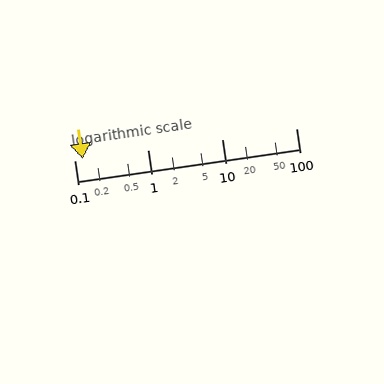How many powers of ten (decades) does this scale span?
The scale spans 3 decades, from 0.1 to 100.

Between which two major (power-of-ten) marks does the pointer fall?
The pointer is between 0.1 and 1.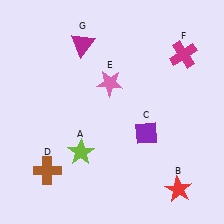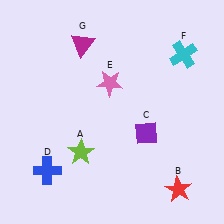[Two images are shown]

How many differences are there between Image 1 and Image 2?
There are 2 differences between the two images.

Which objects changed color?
D changed from brown to blue. F changed from magenta to cyan.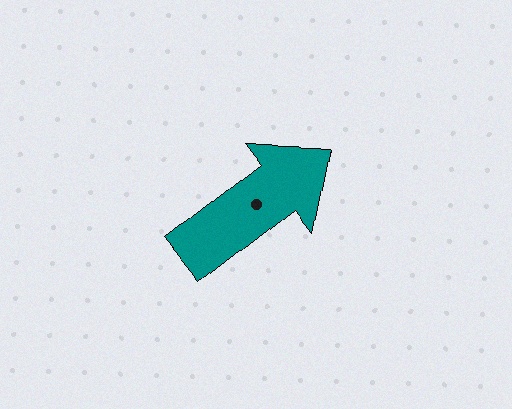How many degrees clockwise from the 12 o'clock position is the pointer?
Approximately 52 degrees.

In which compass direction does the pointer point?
Northeast.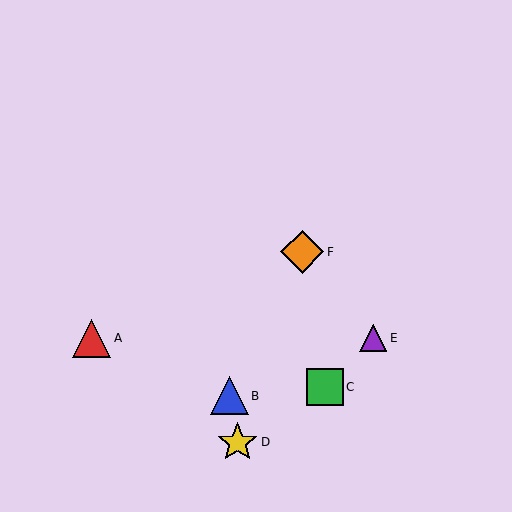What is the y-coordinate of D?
Object D is at y≈442.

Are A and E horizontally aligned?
Yes, both are at y≈338.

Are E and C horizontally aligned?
No, E is at y≈338 and C is at y≈387.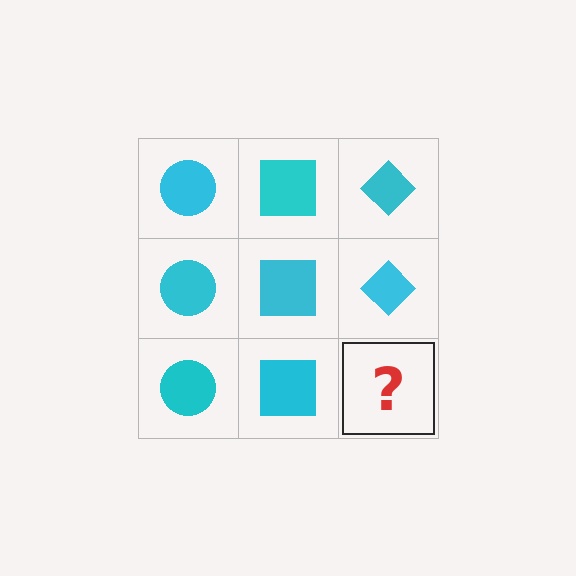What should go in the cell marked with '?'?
The missing cell should contain a cyan diamond.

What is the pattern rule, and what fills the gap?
The rule is that each column has a consistent shape. The gap should be filled with a cyan diamond.